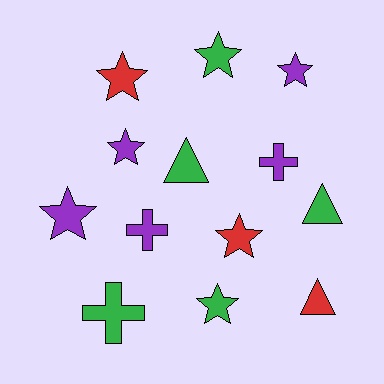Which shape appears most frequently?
Star, with 7 objects.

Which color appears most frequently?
Green, with 5 objects.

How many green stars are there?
There are 2 green stars.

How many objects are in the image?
There are 13 objects.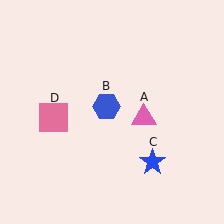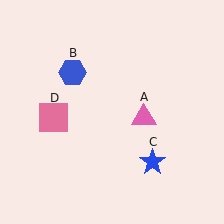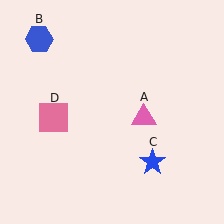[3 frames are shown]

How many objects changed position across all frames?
1 object changed position: blue hexagon (object B).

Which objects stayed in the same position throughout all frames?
Pink triangle (object A) and blue star (object C) and pink square (object D) remained stationary.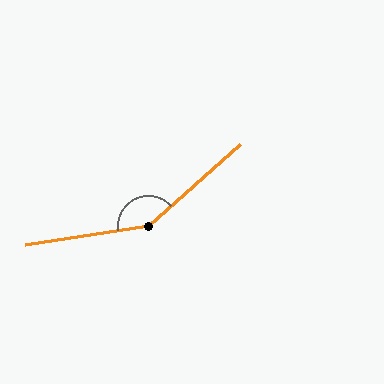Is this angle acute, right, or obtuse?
It is obtuse.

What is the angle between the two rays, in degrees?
Approximately 147 degrees.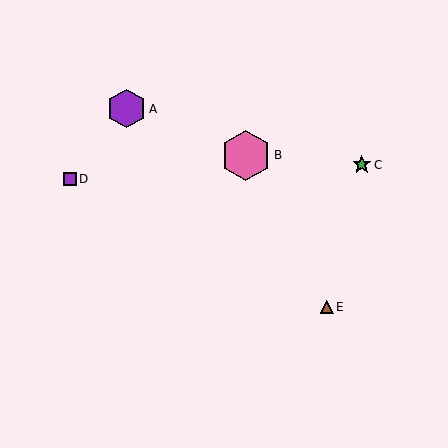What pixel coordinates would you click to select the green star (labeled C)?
Click at (362, 165) to select the green star C.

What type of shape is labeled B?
Shape B is a pink hexagon.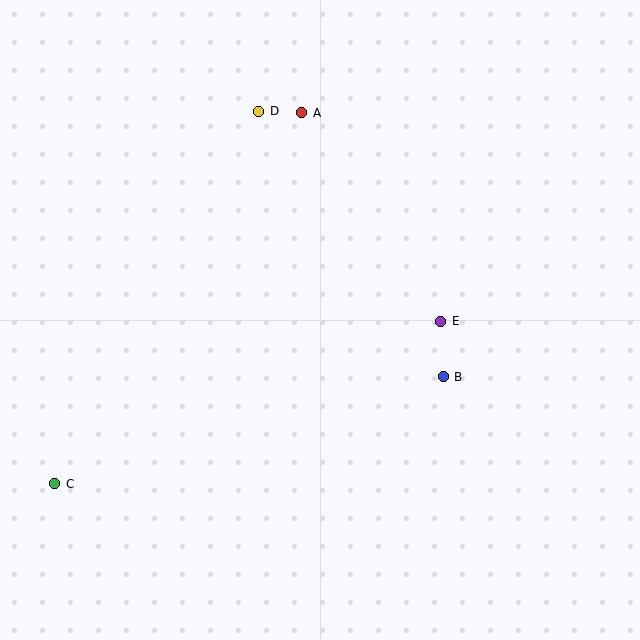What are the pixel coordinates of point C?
Point C is at (55, 484).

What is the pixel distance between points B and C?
The distance between B and C is 403 pixels.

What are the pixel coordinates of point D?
Point D is at (259, 111).